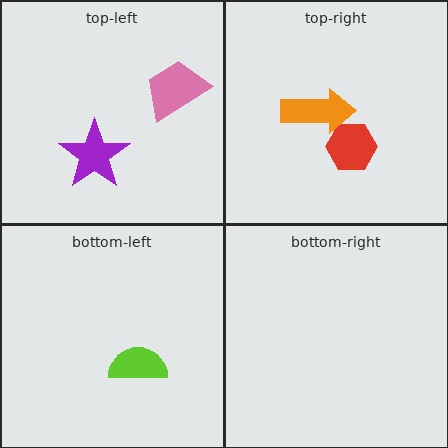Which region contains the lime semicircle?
The bottom-left region.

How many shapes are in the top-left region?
2.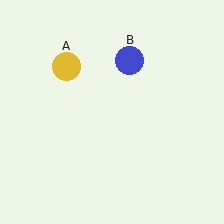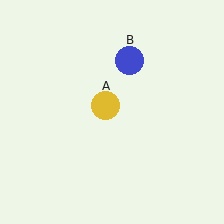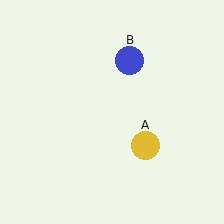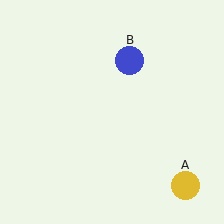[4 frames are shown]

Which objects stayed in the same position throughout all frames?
Blue circle (object B) remained stationary.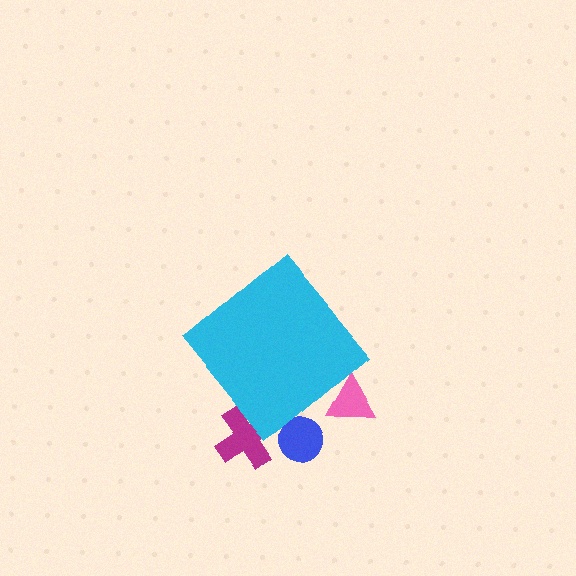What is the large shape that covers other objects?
A cyan diamond.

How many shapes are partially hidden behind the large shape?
3 shapes are partially hidden.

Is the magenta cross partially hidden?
Yes, the magenta cross is partially hidden behind the cyan diamond.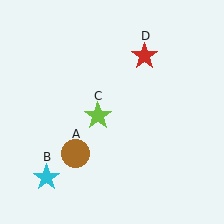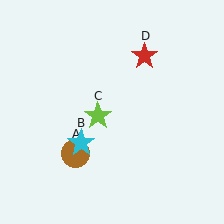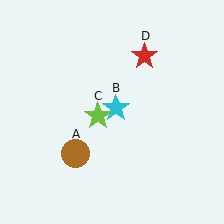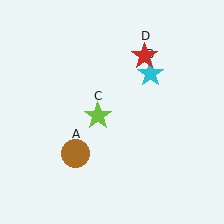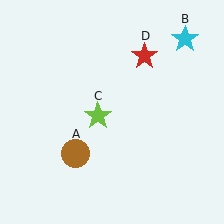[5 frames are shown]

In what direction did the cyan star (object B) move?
The cyan star (object B) moved up and to the right.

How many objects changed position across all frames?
1 object changed position: cyan star (object B).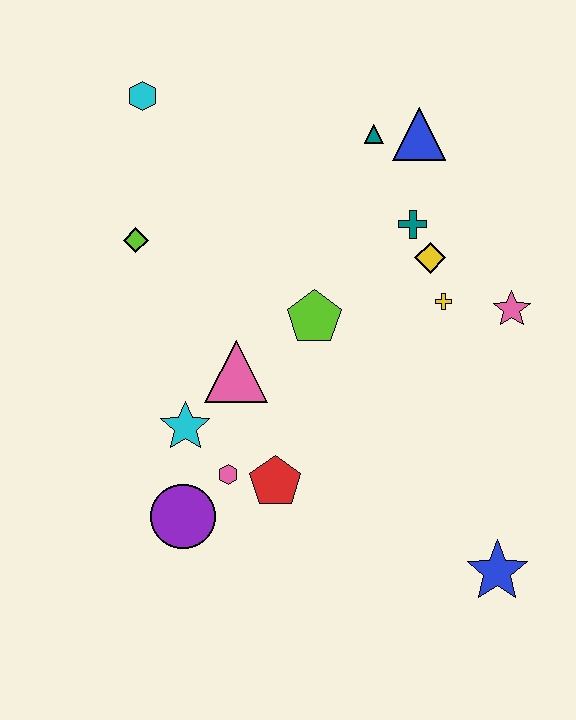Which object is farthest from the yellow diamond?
The purple circle is farthest from the yellow diamond.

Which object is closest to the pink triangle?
The cyan star is closest to the pink triangle.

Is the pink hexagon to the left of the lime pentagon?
Yes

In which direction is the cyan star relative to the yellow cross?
The cyan star is to the left of the yellow cross.